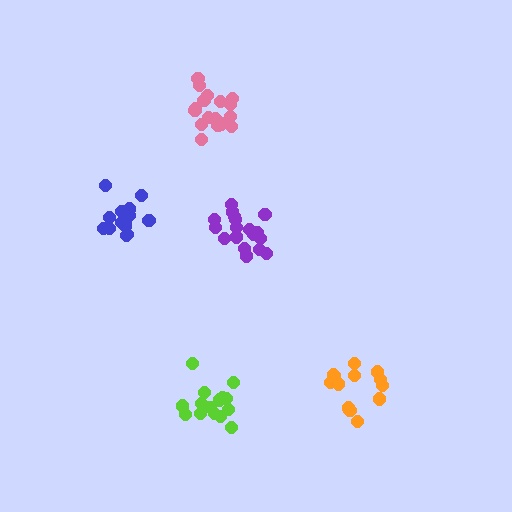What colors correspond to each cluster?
The clusters are colored: lime, purple, blue, orange, pink.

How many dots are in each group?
Group 1: 17 dots, Group 2: 18 dots, Group 3: 15 dots, Group 4: 13 dots, Group 5: 17 dots (80 total).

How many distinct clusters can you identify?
There are 5 distinct clusters.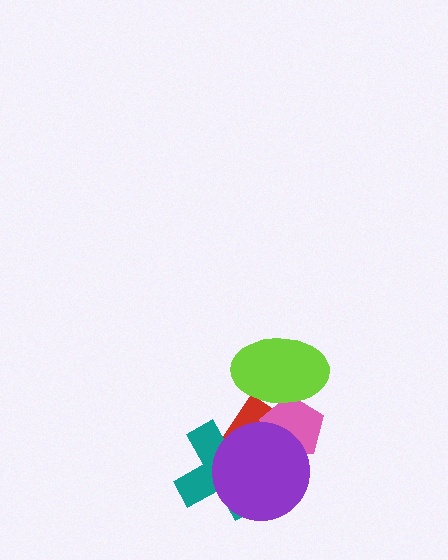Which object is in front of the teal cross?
The purple circle is in front of the teal cross.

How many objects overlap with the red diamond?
4 objects overlap with the red diamond.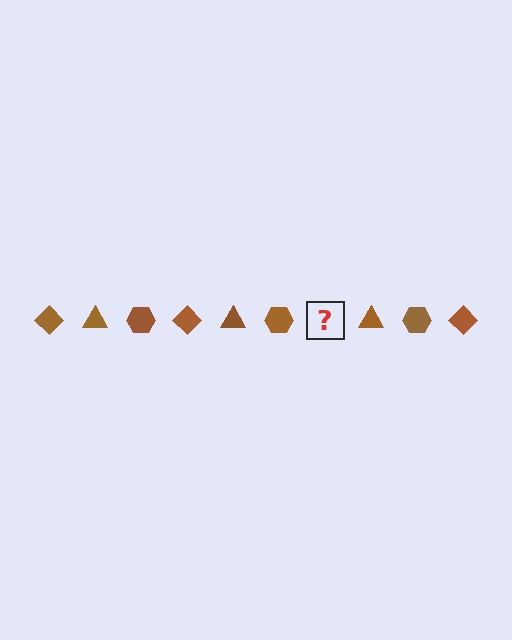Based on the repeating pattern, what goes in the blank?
The blank should be a brown diamond.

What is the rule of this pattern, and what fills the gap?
The rule is that the pattern cycles through diamond, triangle, hexagon shapes in brown. The gap should be filled with a brown diamond.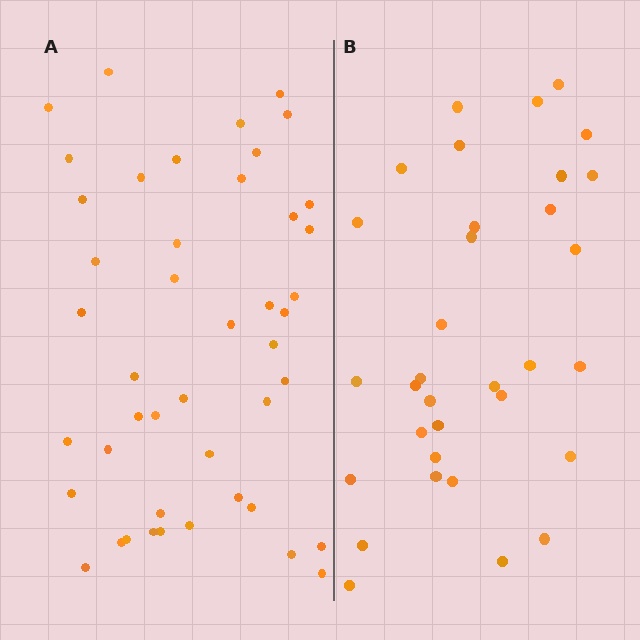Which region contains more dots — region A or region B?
Region A (the left region) has more dots.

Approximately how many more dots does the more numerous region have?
Region A has roughly 12 or so more dots than region B.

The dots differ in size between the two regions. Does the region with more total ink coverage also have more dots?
No. Region B has more total ink coverage because its dots are larger, but region A actually contains more individual dots. Total area can be misleading — the number of items is what matters here.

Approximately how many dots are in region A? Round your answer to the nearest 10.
About 40 dots. (The exact count is 45, which rounds to 40.)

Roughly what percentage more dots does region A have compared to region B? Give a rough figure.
About 35% more.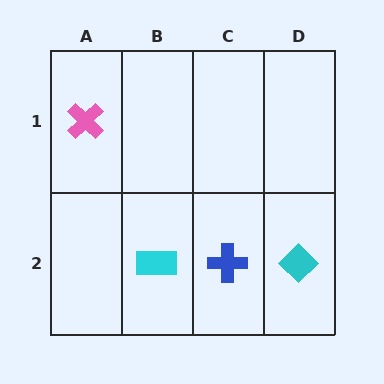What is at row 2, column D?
A cyan diamond.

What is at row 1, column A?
A pink cross.